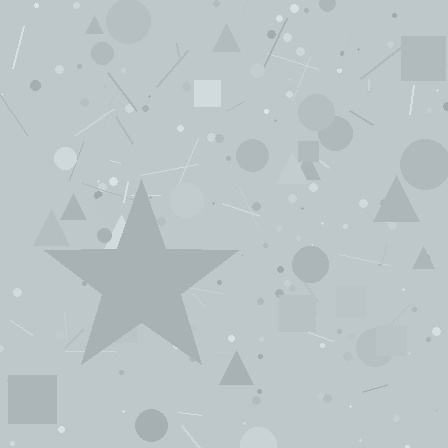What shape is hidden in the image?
A star is hidden in the image.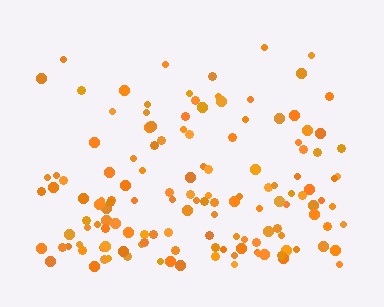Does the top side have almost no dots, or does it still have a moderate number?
Still a moderate number, just noticeably fewer than the bottom.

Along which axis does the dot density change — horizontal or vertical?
Vertical.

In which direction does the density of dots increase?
From top to bottom, with the bottom side densest.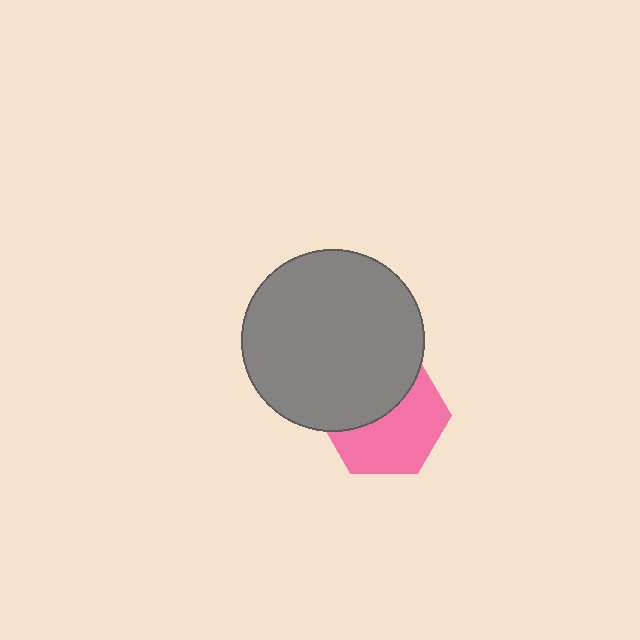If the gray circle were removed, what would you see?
You would see the complete pink hexagon.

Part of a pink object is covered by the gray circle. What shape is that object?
It is a hexagon.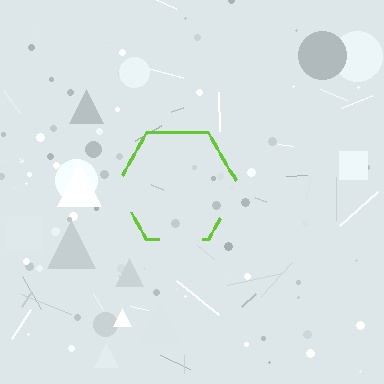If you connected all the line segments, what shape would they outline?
They would outline a hexagon.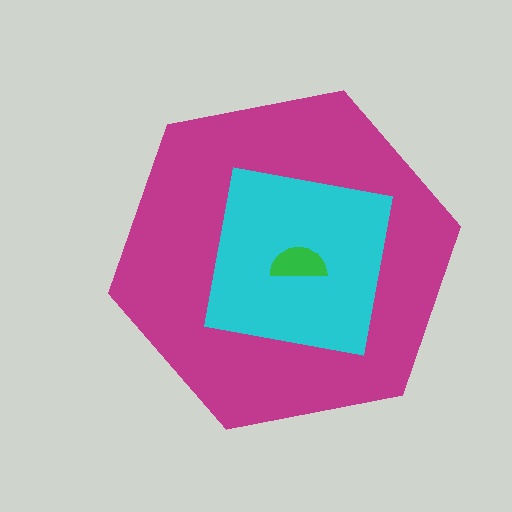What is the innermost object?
The green semicircle.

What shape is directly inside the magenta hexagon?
The cyan square.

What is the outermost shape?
The magenta hexagon.